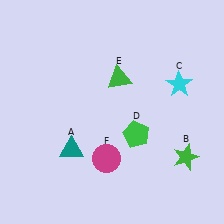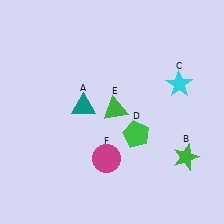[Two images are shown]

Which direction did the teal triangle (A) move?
The teal triangle (A) moved up.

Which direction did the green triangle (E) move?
The green triangle (E) moved down.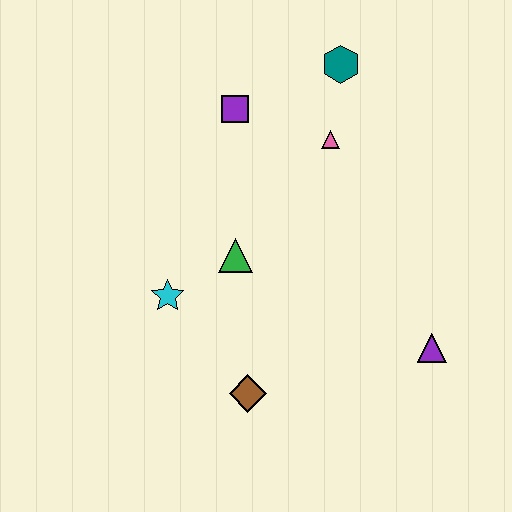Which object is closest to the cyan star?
The green triangle is closest to the cyan star.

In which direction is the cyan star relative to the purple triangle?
The cyan star is to the left of the purple triangle.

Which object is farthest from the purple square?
The purple triangle is farthest from the purple square.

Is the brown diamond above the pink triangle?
No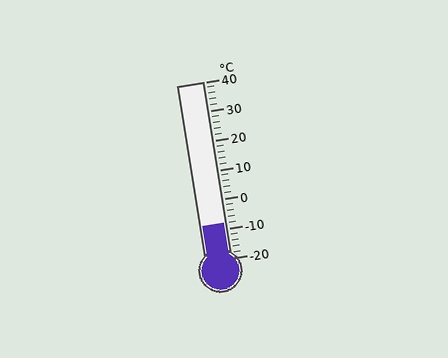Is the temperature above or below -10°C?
The temperature is above -10°C.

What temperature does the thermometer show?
The thermometer shows approximately -8°C.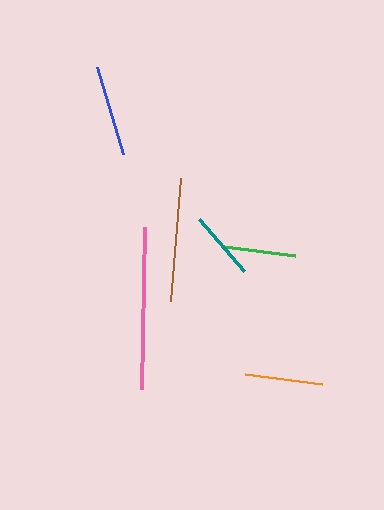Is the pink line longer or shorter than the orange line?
The pink line is longer than the orange line.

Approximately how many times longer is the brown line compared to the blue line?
The brown line is approximately 1.4 times the length of the blue line.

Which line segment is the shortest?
The teal line is the shortest at approximately 68 pixels.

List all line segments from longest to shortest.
From longest to shortest: pink, brown, blue, orange, green, teal.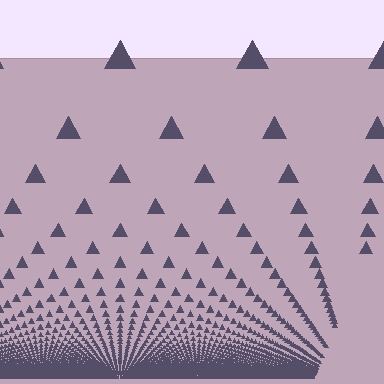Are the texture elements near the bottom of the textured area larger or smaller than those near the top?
Smaller. The gradient is inverted — elements near the bottom are smaller and denser.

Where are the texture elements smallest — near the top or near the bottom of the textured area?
Near the bottom.